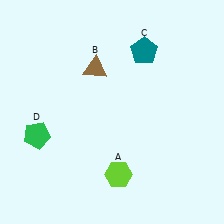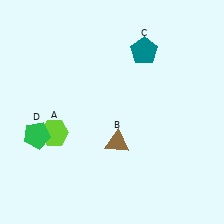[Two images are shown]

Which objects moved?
The objects that moved are: the lime hexagon (A), the brown triangle (B).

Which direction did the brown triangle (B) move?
The brown triangle (B) moved down.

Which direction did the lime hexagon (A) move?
The lime hexagon (A) moved left.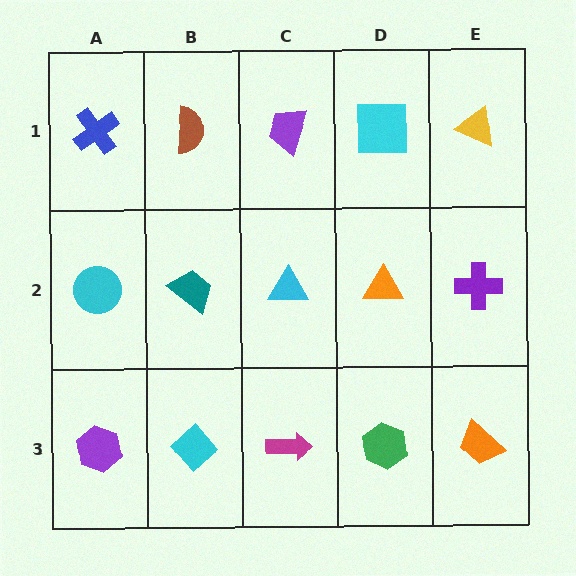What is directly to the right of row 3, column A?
A cyan diamond.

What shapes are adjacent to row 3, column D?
An orange triangle (row 2, column D), a magenta arrow (row 3, column C), an orange trapezoid (row 3, column E).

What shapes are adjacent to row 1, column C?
A cyan triangle (row 2, column C), a brown semicircle (row 1, column B), a cyan square (row 1, column D).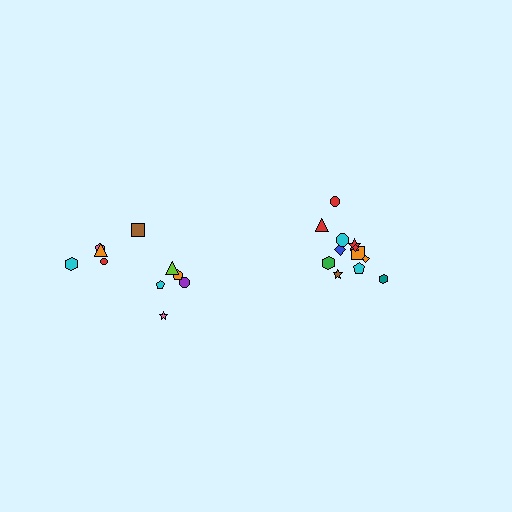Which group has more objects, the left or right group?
The right group.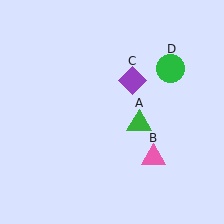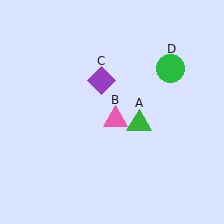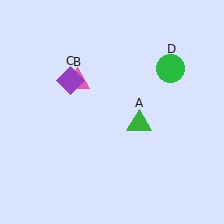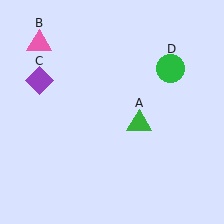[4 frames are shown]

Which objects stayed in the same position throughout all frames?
Green triangle (object A) and green circle (object D) remained stationary.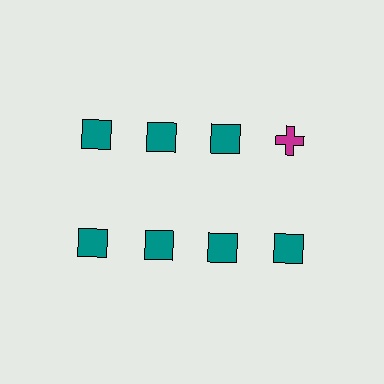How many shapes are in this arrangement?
There are 8 shapes arranged in a grid pattern.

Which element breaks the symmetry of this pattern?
The magenta cross in the top row, second from right column breaks the symmetry. All other shapes are teal squares.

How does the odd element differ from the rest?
It differs in both color (magenta instead of teal) and shape (cross instead of square).